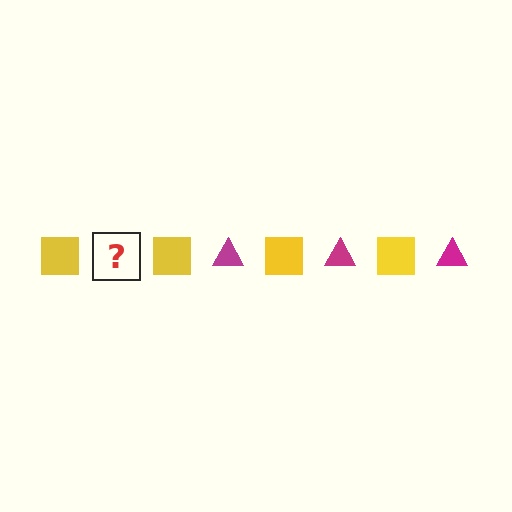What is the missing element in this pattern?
The missing element is a magenta triangle.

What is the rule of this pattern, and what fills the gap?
The rule is that the pattern alternates between yellow square and magenta triangle. The gap should be filled with a magenta triangle.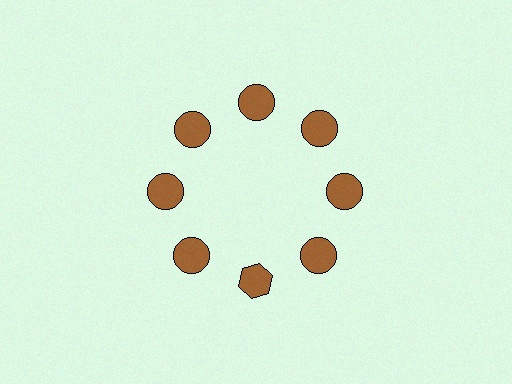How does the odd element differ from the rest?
It has a different shape: hexagon instead of circle.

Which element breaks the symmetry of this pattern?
The brown hexagon at roughly the 6 o'clock position breaks the symmetry. All other shapes are brown circles.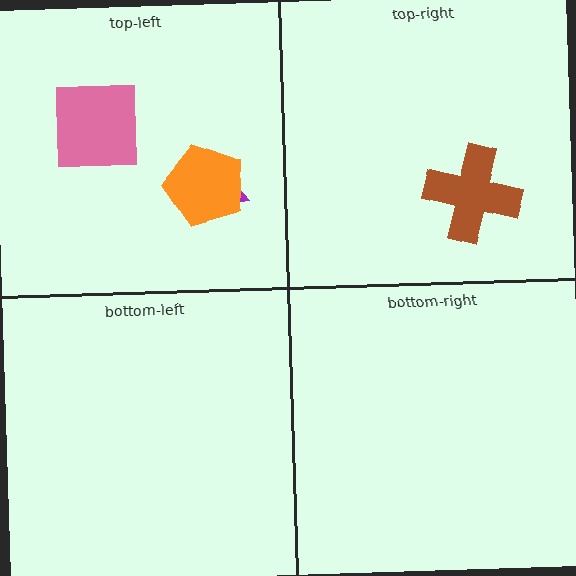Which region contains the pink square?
The top-left region.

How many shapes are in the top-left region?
3.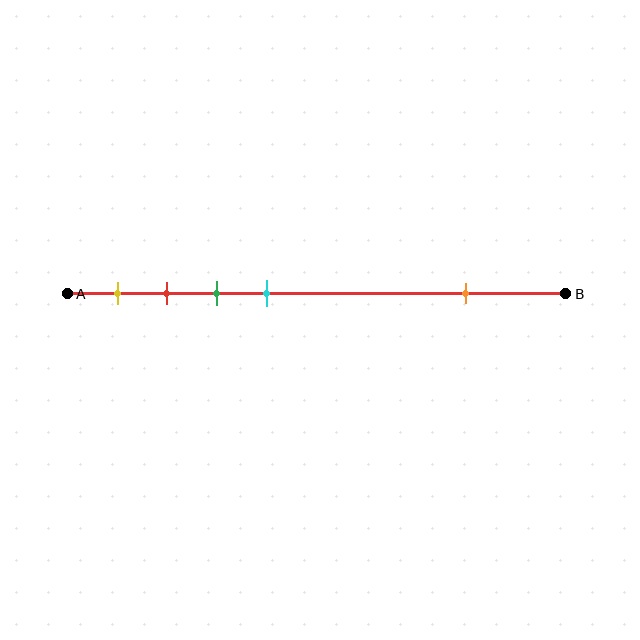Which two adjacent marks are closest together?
The red and green marks are the closest adjacent pair.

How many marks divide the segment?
There are 5 marks dividing the segment.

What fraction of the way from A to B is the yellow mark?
The yellow mark is approximately 10% (0.1) of the way from A to B.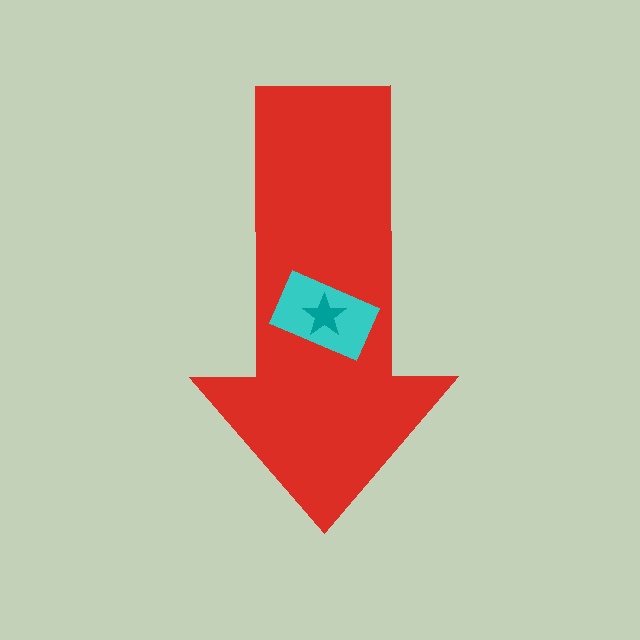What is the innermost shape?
The teal star.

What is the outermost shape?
The red arrow.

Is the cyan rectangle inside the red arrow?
Yes.